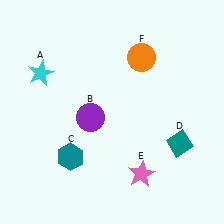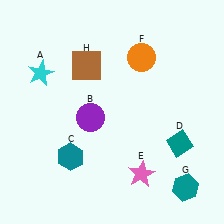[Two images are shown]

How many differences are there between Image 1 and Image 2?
There are 2 differences between the two images.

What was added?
A teal hexagon (G), a brown square (H) were added in Image 2.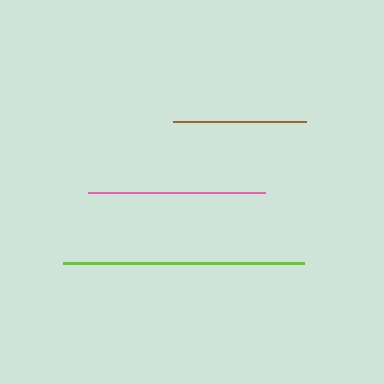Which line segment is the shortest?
The brown line is the shortest at approximately 133 pixels.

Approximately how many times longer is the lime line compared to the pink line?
The lime line is approximately 1.4 times the length of the pink line.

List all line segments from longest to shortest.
From longest to shortest: lime, pink, brown.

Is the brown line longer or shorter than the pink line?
The pink line is longer than the brown line.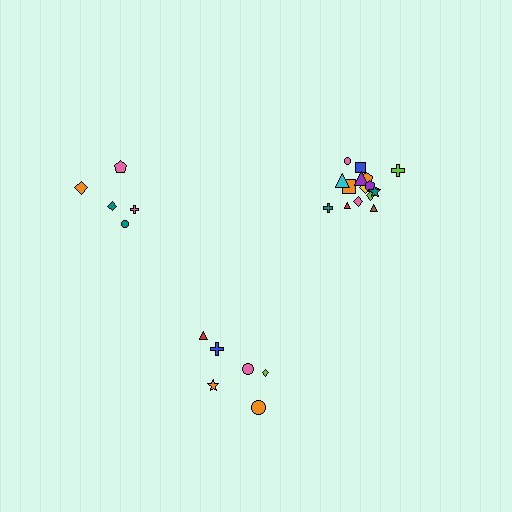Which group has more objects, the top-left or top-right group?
The top-right group.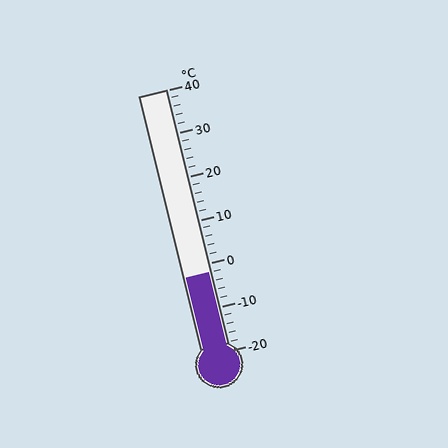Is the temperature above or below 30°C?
The temperature is below 30°C.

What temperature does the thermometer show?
The thermometer shows approximately -2°C.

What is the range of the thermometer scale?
The thermometer scale ranges from -20°C to 40°C.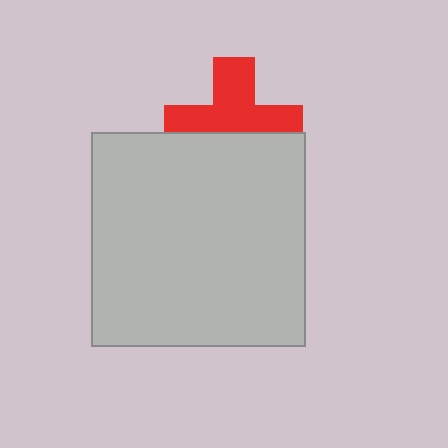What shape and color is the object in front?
The object in front is a light gray square.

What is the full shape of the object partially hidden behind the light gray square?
The partially hidden object is a red cross.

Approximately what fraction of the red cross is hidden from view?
Roughly 43% of the red cross is hidden behind the light gray square.